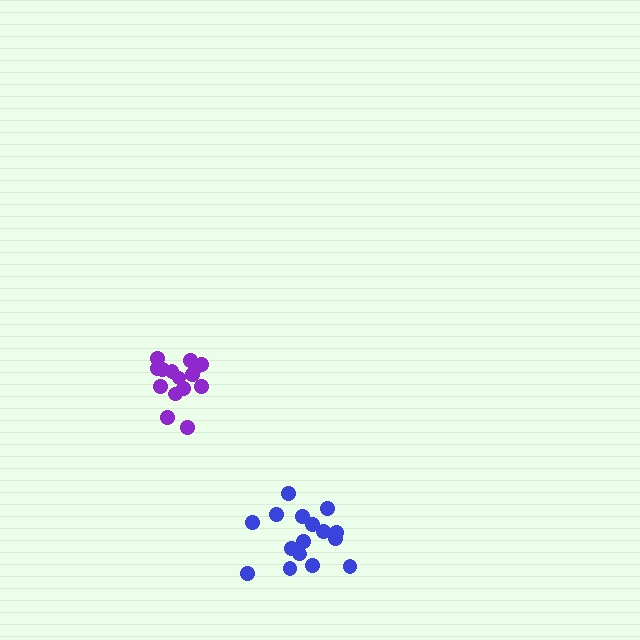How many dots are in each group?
Group 1: 16 dots, Group 2: 16 dots (32 total).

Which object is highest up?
The purple cluster is topmost.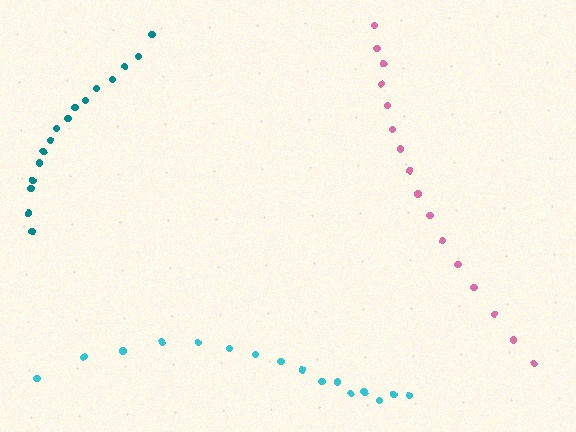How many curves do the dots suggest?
There are 3 distinct paths.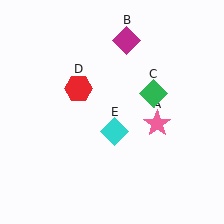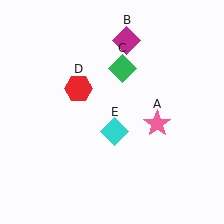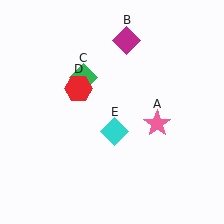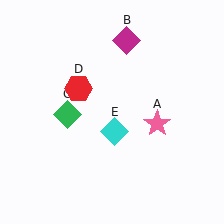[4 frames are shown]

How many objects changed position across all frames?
1 object changed position: green diamond (object C).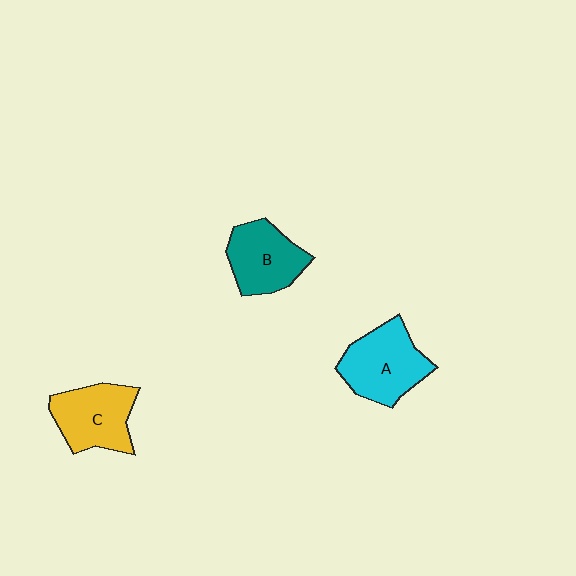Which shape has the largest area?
Shape A (cyan).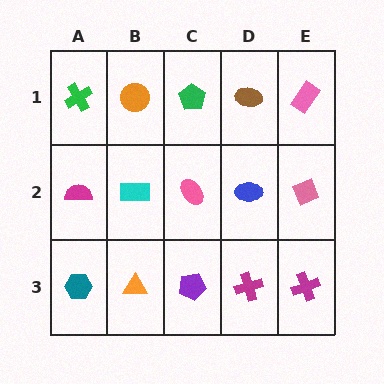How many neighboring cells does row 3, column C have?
3.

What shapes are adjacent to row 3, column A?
A magenta semicircle (row 2, column A), an orange triangle (row 3, column B).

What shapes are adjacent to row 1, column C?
A pink ellipse (row 2, column C), an orange circle (row 1, column B), a brown ellipse (row 1, column D).